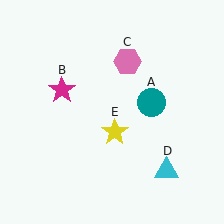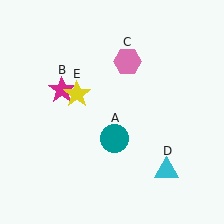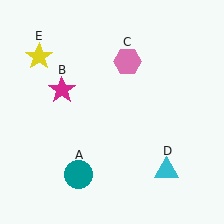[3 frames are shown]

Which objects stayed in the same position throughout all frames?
Magenta star (object B) and pink hexagon (object C) and cyan triangle (object D) remained stationary.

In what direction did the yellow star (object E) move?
The yellow star (object E) moved up and to the left.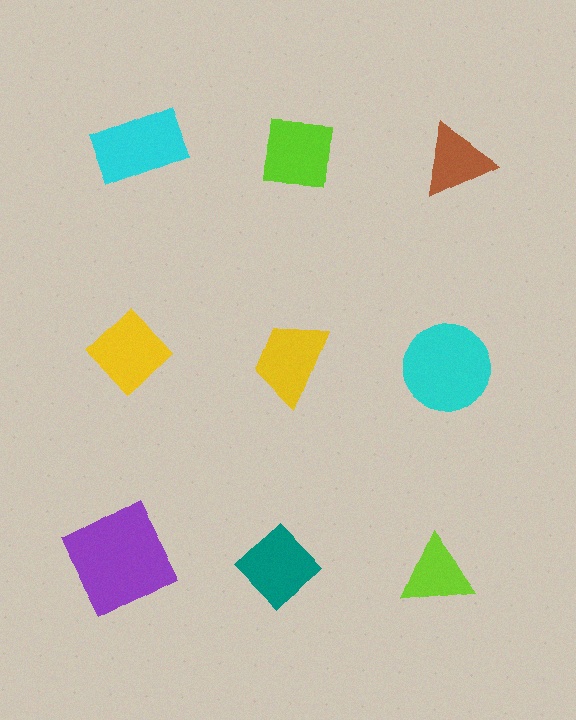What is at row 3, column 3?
A lime triangle.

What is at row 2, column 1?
A yellow diamond.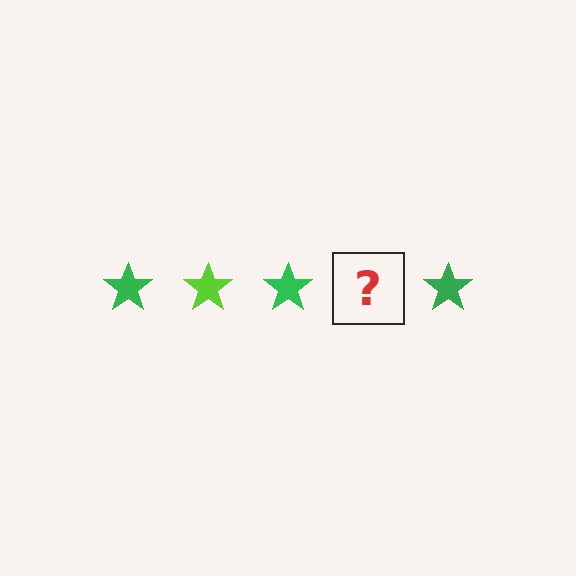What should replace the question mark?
The question mark should be replaced with a lime star.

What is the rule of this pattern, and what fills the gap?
The rule is that the pattern cycles through green, lime stars. The gap should be filled with a lime star.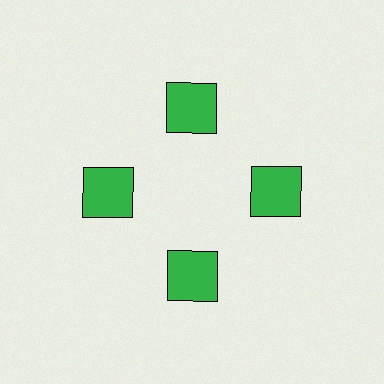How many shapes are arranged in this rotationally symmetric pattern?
There are 4 shapes, arranged in 4 groups of 1.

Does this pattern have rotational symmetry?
Yes, this pattern has 4-fold rotational symmetry. It looks the same after rotating 90 degrees around the center.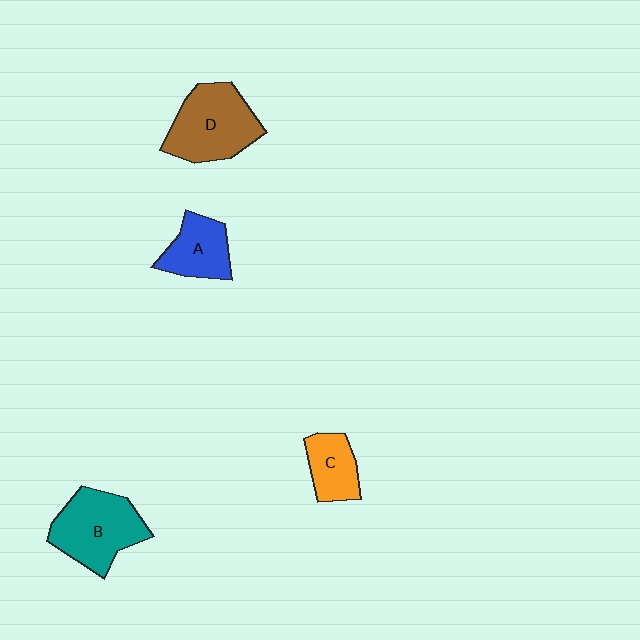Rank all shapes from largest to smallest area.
From largest to smallest: D (brown), B (teal), A (blue), C (orange).